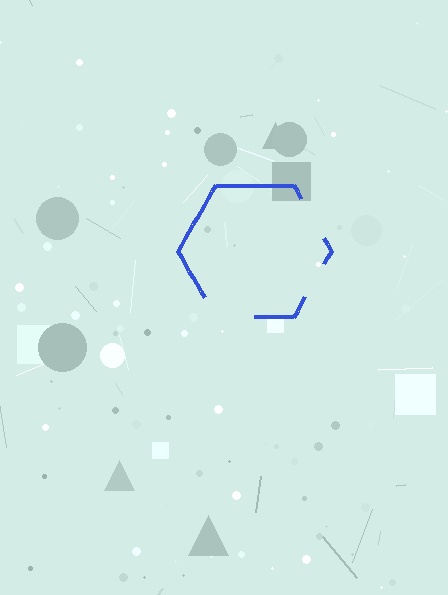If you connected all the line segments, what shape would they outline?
They would outline a hexagon.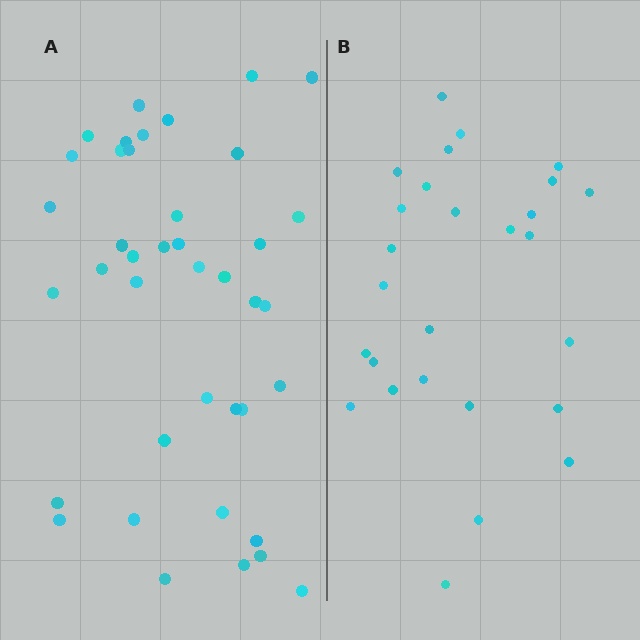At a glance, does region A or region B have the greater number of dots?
Region A (the left region) has more dots.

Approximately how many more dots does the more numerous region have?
Region A has approximately 15 more dots than region B.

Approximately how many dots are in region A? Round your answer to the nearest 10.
About 40 dots.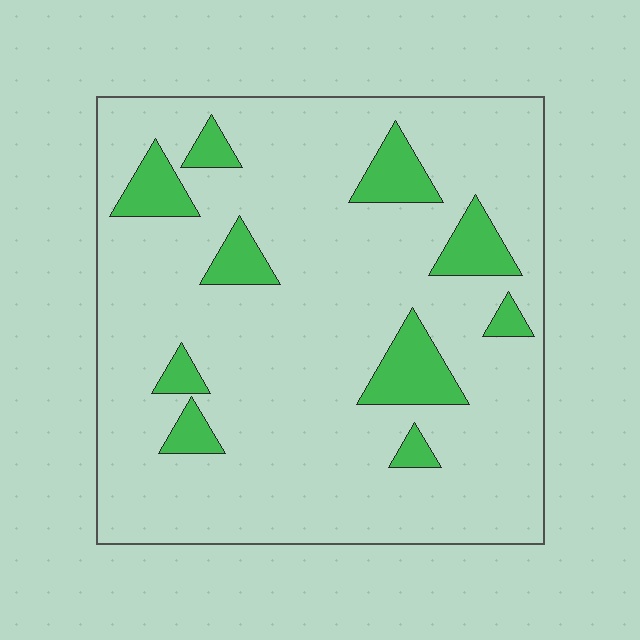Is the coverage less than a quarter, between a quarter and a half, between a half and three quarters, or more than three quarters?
Less than a quarter.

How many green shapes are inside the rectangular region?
10.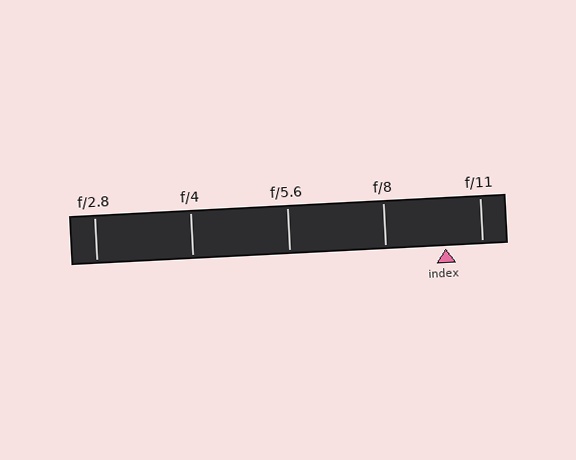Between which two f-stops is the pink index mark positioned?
The index mark is between f/8 and f/11.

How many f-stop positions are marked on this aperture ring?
There are 5 f-stop positions marked.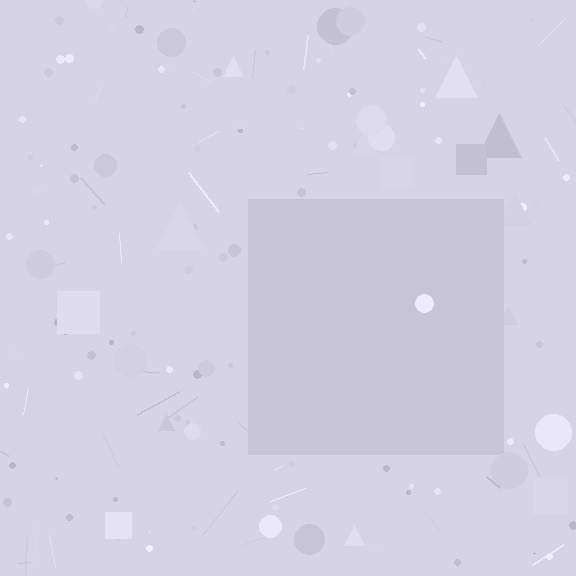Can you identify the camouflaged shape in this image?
The camouflaged shape is a square.